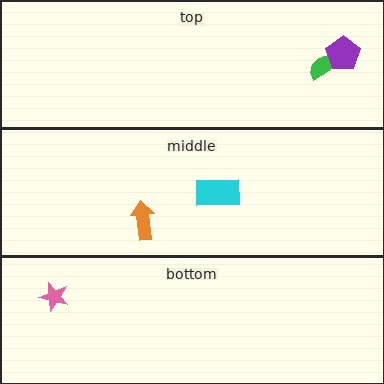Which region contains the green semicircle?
The top region.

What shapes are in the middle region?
The orange arrow, the cyan rectangle.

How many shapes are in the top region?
2.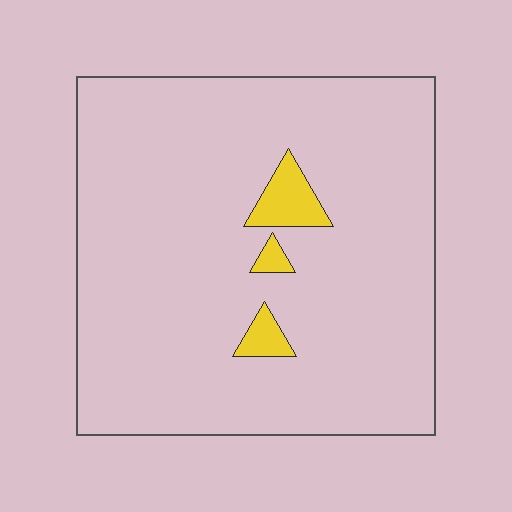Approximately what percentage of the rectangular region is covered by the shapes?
Approximately 5%.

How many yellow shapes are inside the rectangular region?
3.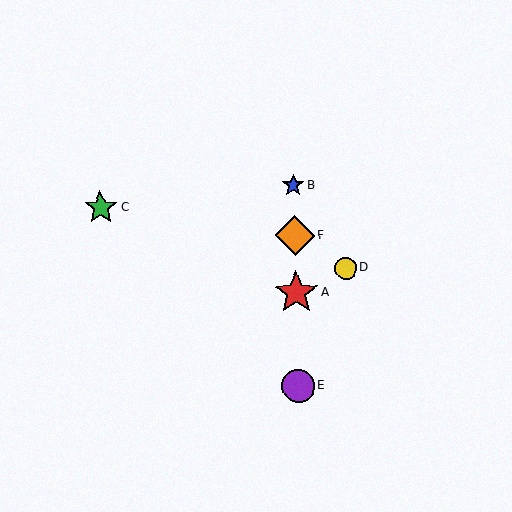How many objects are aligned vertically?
4 objects (A, B, E, F) are aligned vertically.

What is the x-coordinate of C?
Object C is at x≈101.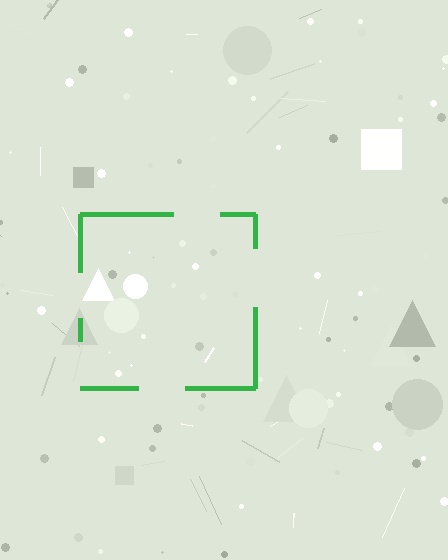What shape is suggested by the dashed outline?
The dashed outline suggests a square.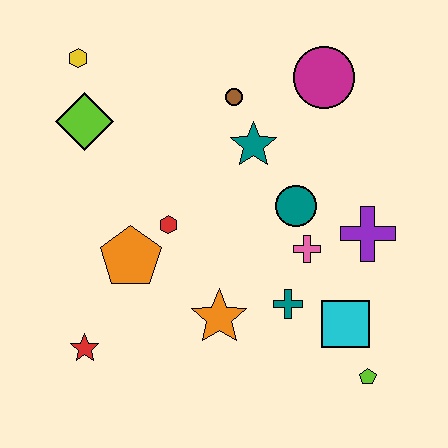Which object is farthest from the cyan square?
The yellow hexagon is farthest from the cyan square.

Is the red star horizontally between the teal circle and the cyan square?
No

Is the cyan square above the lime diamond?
No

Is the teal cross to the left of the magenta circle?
Yes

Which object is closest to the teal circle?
The pink cross is closest to the teal circle.